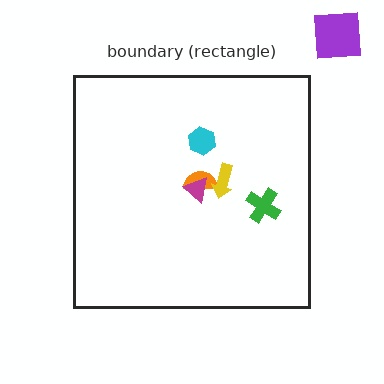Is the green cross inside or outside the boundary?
Inside.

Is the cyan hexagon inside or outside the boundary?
Inside.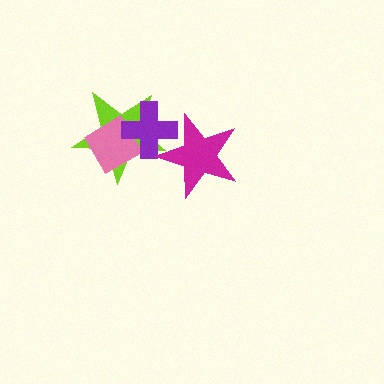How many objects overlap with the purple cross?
3 objects overlap with the purple cross.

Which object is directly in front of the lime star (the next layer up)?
The pink diamond is directly in front of the lime star.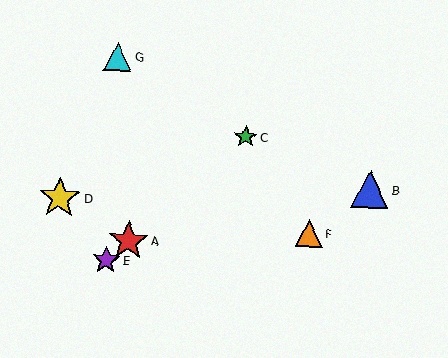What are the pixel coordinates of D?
Object D is at (60, 198).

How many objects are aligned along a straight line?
3 objects (A, C, E) are aligned along a straight line.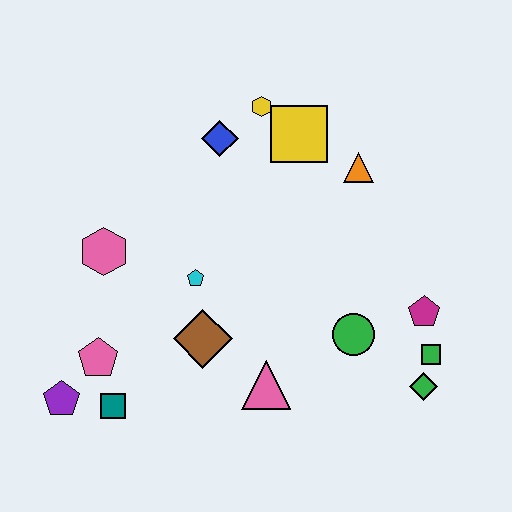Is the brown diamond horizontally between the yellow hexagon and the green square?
No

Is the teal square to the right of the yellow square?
No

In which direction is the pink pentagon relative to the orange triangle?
The pink pentagon is to the left of the orange triangle.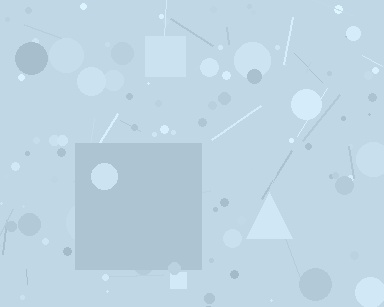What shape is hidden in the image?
A square is hidden in the image.